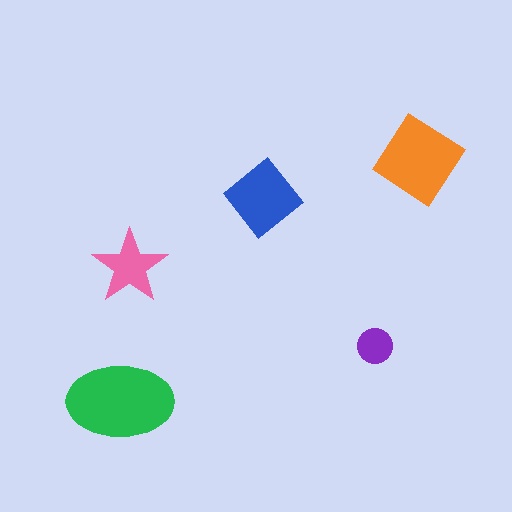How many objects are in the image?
There are 5 objects in the image.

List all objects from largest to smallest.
The green ellipse, the orange diamond, the blue diamond, the pink star, the purple circle.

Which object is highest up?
The orange diamond is topmost.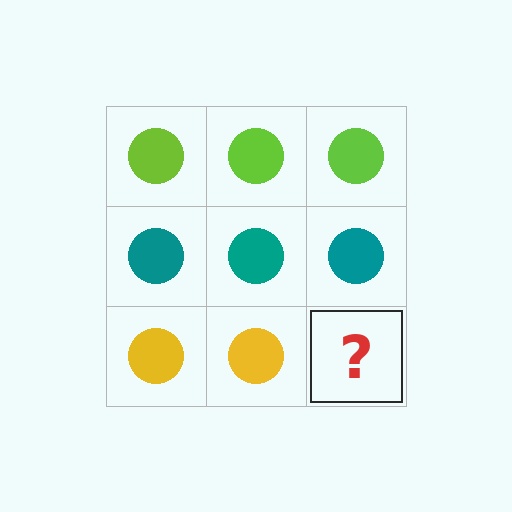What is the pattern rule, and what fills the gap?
The rule is that each row has a consistent color. The gap should be filled with a yellow circle.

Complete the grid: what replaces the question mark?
The question mark should be replaced with a yellow circle.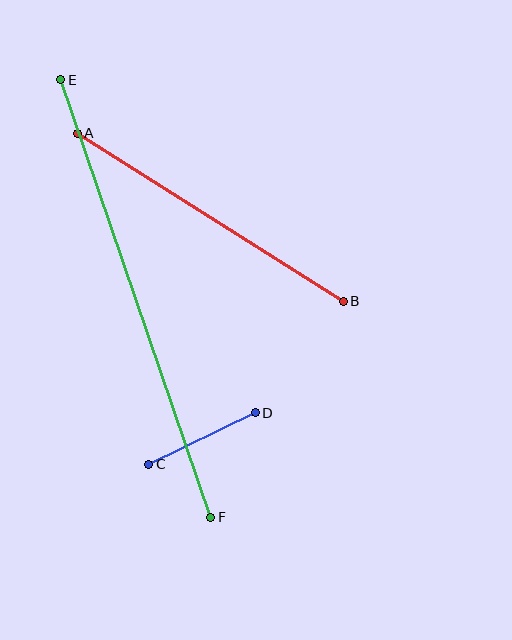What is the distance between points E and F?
The distance is approximately 463 pixels.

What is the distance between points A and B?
The distance is approximately 315 pixels.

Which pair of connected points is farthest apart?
Points E and F are farthest apart.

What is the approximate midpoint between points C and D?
The midpoint is at approximately (202, 438) pixels.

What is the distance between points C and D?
The distance is approximately 118 pixels.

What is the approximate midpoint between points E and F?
The midpoint is at approximately (136, 299) pixels.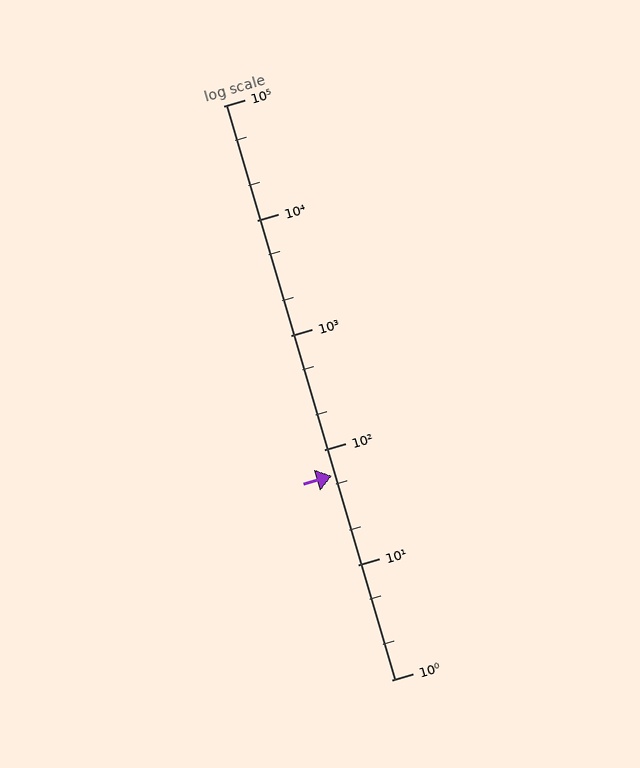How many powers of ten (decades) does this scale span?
The scale spans 5 decades, from 1 to 100000.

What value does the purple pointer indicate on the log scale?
The pointer indicates approximately 60.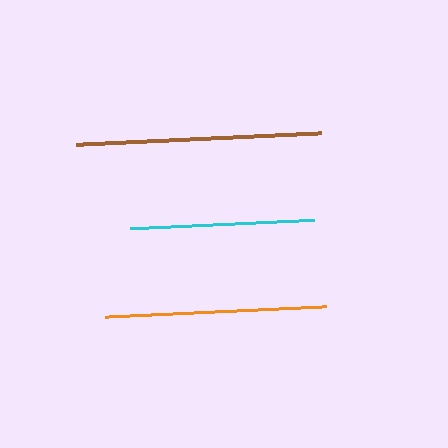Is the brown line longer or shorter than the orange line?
The brown line is longer than the orange line.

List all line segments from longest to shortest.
From longest to shortest: brown, orange, cyan.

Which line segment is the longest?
The brown line is the longest at approximately 245 pixels.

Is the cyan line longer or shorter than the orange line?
The orange line is longer than the cyan line.